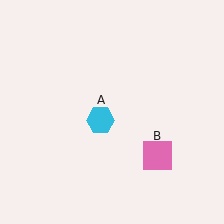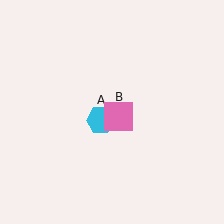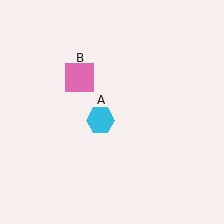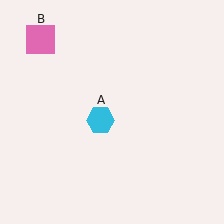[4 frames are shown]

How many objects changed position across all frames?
1 object changed position: pink square (object B).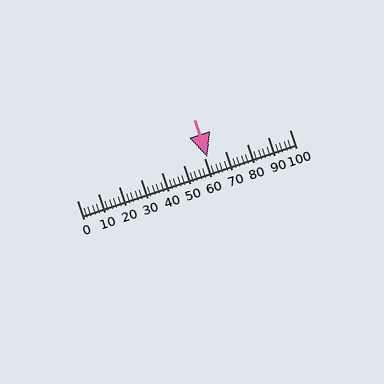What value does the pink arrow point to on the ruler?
The pink arrow points to approximately 62.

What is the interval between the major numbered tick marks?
The major tick marks are spaced 10 units apart.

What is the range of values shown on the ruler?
The ruler shows values from 0 to 100.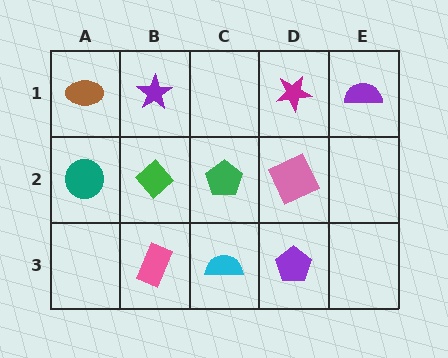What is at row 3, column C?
A cyan semicircle.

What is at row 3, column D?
A purple pentagon.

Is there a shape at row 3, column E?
No, that cell is empty.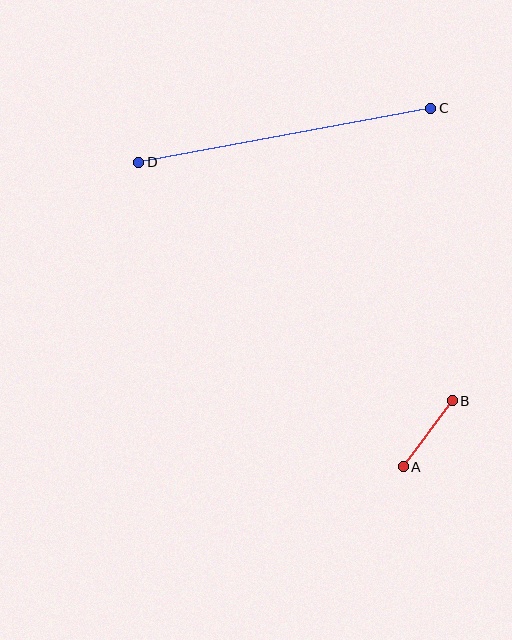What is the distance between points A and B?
The distance is approximately 82 pixels.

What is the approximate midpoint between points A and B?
The midpoint is at approximately (428, 434) pixels.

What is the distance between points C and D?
The distance is approximately 297 pixels.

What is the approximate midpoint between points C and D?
The midpoint is at approximately (285, 135) pixels.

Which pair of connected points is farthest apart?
Points C and D are farthest apart.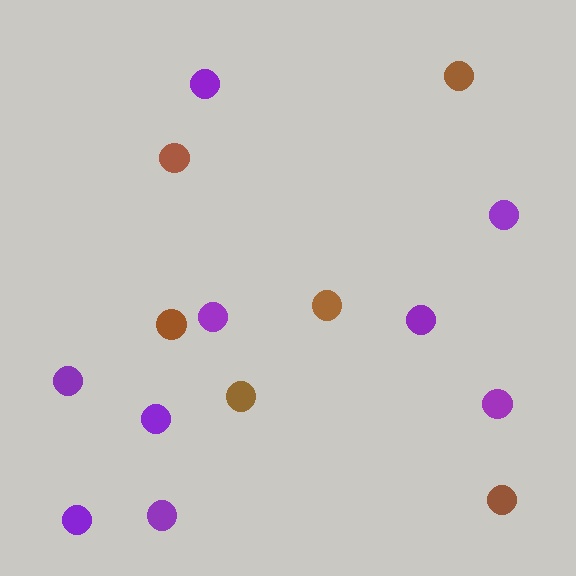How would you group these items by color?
There are 2 groups: one group of purple circles (9) and one group of brown circles (6).